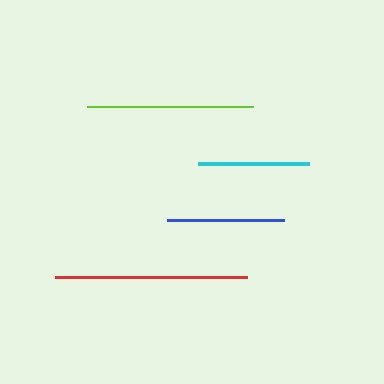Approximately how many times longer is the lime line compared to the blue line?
The lime line is approximately 1.4 times the length of the blue line.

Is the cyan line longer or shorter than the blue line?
The blue line is longer than the cyan line.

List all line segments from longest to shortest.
From longest to shortest: red, lime, blue, cyan.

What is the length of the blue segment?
The blue segment is approximately 118 pixels long.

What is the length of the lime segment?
The lime segment is approximately 166 pixels long.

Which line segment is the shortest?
The cyan line is the shortest at approximately 111 pixels.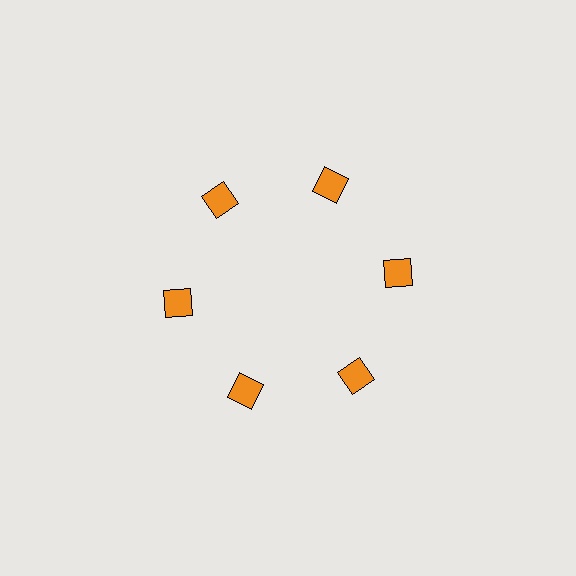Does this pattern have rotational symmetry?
Yes, this pattern has 6-fold rotational symmetry. It looks the same after rotating 60 degrees around the center.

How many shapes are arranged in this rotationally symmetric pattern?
There are 6 shapes, arranged in 6 groups of 1.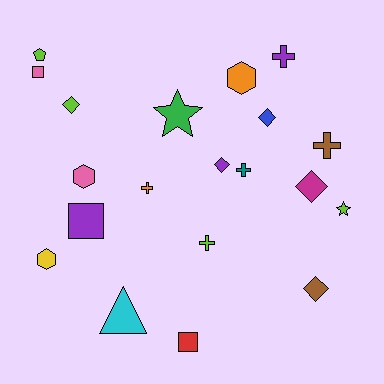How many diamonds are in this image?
There are 5 diamonds.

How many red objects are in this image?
There is 1 red object.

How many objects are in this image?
There are 20 objects.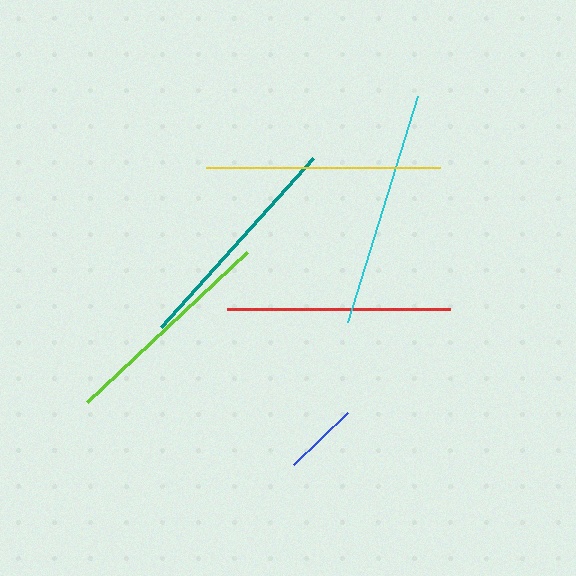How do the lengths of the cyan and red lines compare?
The cyan and red lines are approximately the same length.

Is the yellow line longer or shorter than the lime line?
The yellow line is longer than the lime line.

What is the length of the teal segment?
The teal segment is approximately 227 pixels long.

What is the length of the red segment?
The red segment is approximately 224 pixels long.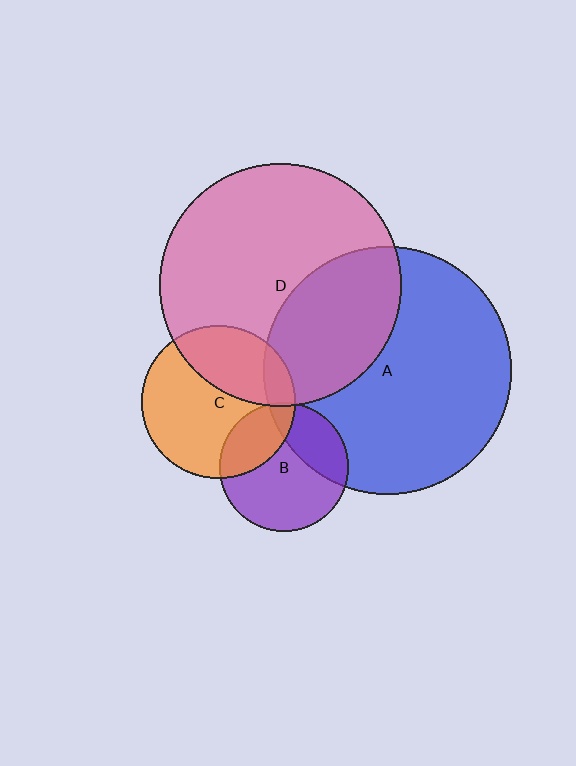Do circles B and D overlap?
Yes.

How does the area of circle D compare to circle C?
Approximately 2.5 times.